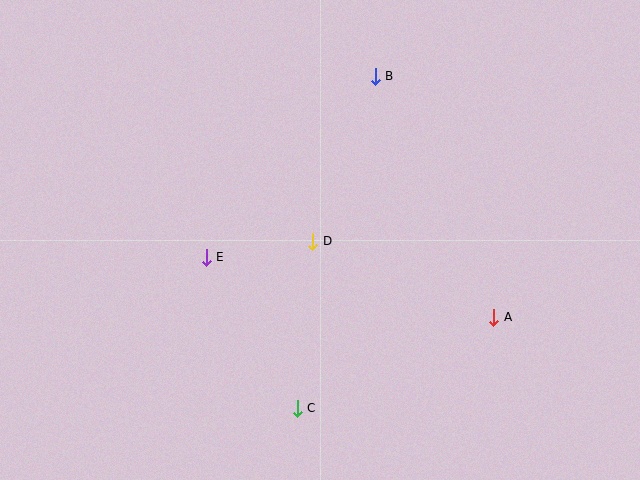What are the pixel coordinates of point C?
Point C is at (297, 408).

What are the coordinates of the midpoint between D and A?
The midpoint between D and A is at (403, 279).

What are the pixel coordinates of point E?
Point E is at (206, 257).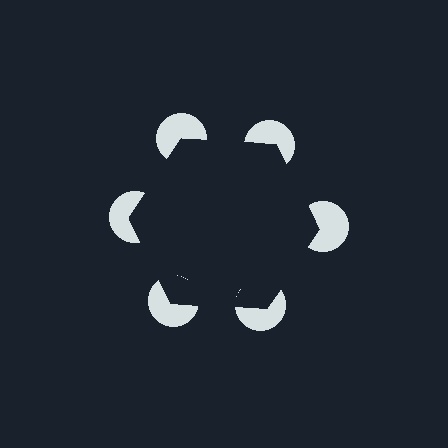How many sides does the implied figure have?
6 sides.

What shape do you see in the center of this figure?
An illusory hexagon — its edges are inferred from the aligned wedge cuts in the pac-man discs, not physically drawn.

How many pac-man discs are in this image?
There are 6 — one at each vertex of the illusory hexagon.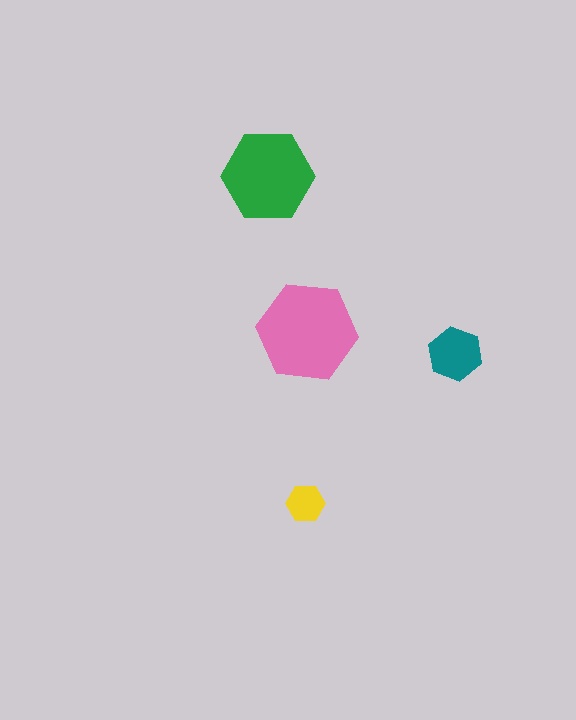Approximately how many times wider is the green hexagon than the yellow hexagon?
About 2.5 times wider.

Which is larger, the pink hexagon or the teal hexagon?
The pink one.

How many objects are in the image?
There are 4 objects in the image.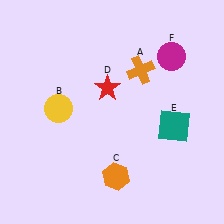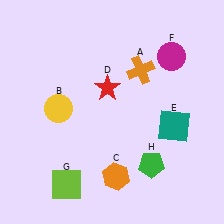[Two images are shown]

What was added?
A lime square (G), a green pentagon (H) were added in Image 2.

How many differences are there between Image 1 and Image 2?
There are 2 differences between the two images.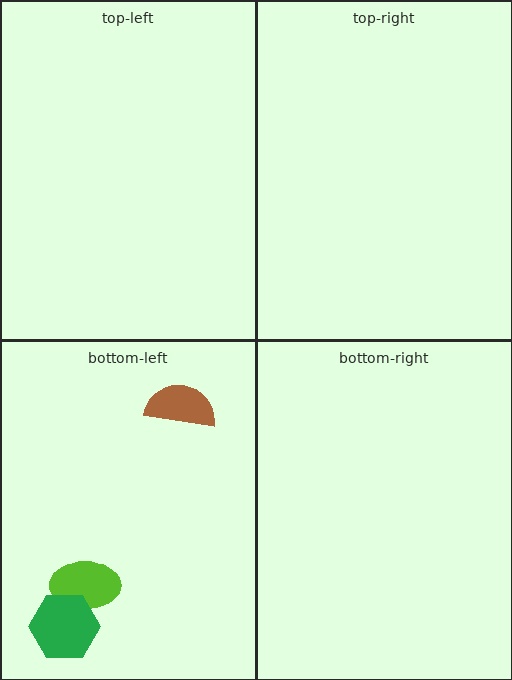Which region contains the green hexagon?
The bottom-left region.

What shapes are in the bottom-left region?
The lime ellipse, the green hexagon, the brown semicircle.